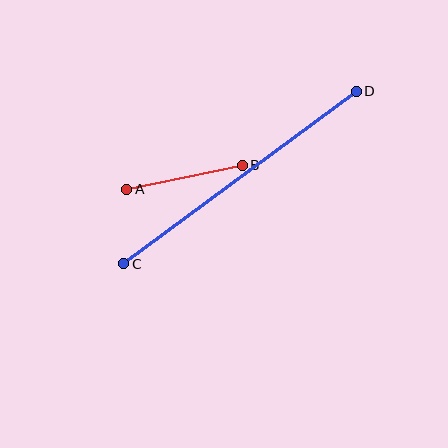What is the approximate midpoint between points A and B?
The midpoint is at approximately (184, 177) pixels.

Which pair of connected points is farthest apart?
Points C and D are farthest apart.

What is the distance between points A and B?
The distance is approximately 118 pixels.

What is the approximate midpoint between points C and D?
The midpoint is at approximately (240, 177) pixels.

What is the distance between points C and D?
The distance is approximately 290 pixels.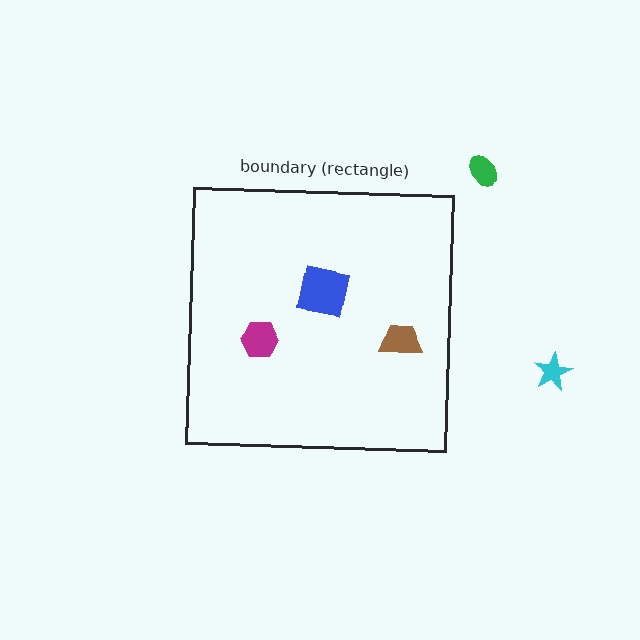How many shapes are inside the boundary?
3 inside, 2 outside.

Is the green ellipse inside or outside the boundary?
Outside.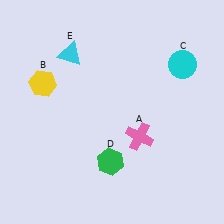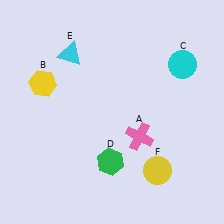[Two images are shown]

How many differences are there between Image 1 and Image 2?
There is 1 difference between the two images.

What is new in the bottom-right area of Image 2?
A yellow circle (F) was added in the bottom-right area of Image 2.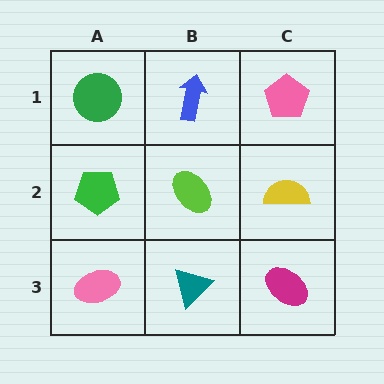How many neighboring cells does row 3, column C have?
2.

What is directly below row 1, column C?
A yellow semicircle.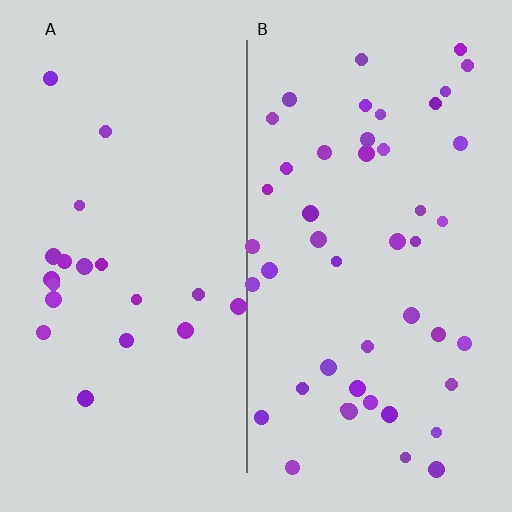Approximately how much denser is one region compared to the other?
Approximately 2.3× — region B over region A.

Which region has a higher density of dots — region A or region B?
B (the right).